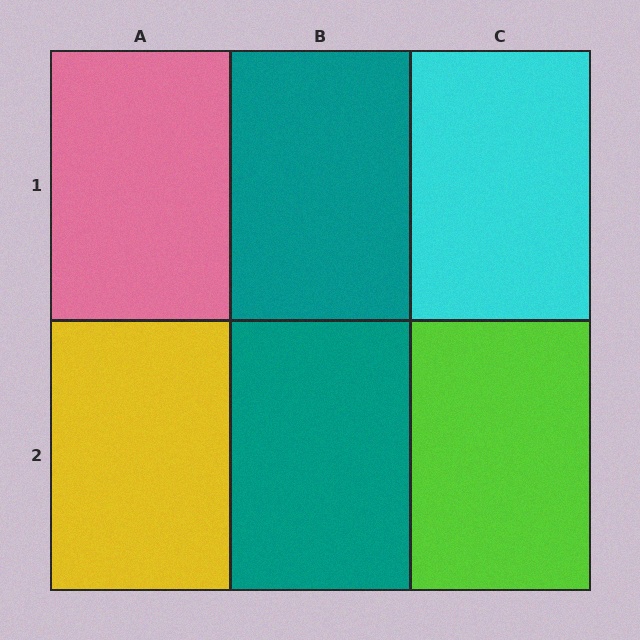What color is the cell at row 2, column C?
Lime.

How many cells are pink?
1 cell is pink.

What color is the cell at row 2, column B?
Teal.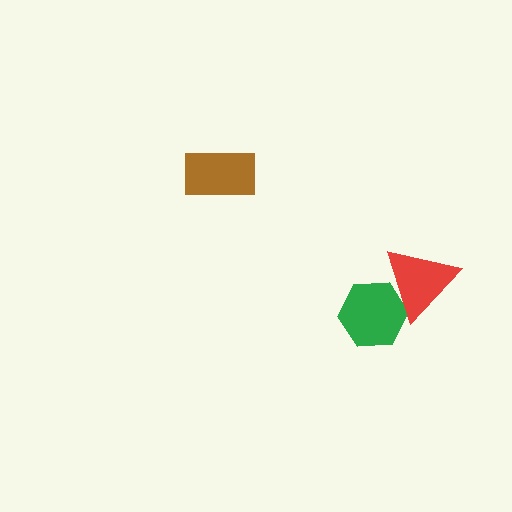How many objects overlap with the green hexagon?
1 object overlaps with the green hexagon.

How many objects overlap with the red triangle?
1 object overlaps with the red triangle.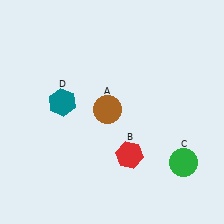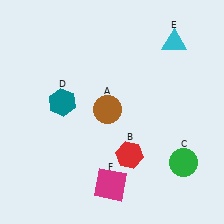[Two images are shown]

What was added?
A cyan triangle (E), a magenta square (F) were added in Image 2.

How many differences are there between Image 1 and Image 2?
There are 2 differences between the two images.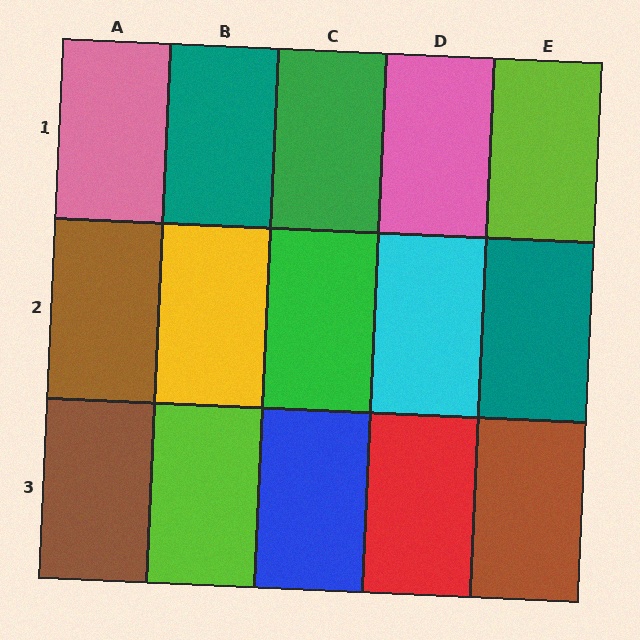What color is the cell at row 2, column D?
Cyan.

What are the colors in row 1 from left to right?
Pink, teal, green, pink, lime.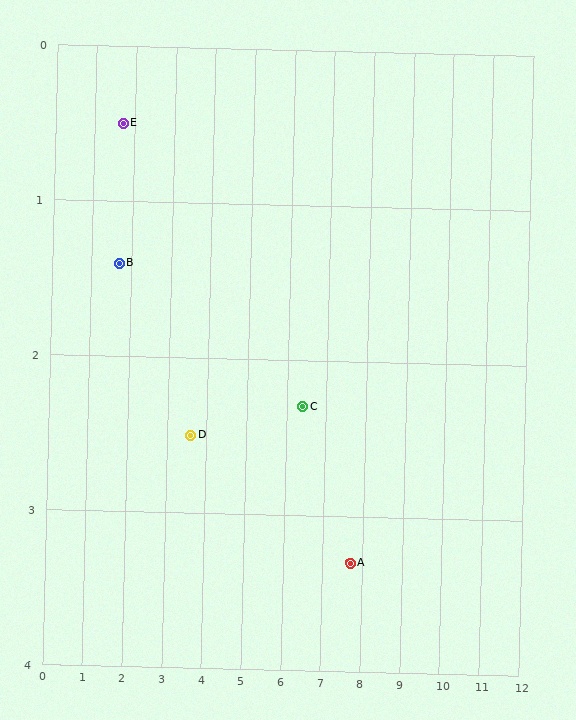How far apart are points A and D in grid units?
Points A and D are about 4.2 grid units apart.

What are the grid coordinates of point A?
Point A is at approximately (7.7, 3.3).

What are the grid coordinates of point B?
Point B is at approximately (1.7, 1.4).